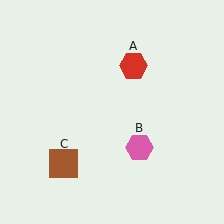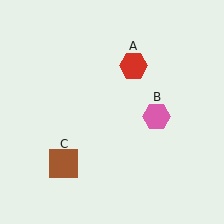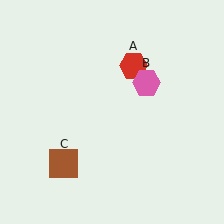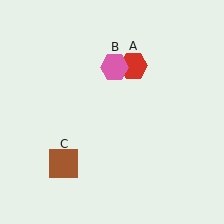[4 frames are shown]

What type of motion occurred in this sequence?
The pink hexagon (object B) rotated counterclockwise around the center of the scene.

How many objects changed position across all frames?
1 object changed position: pink hexagon (object B).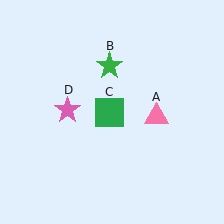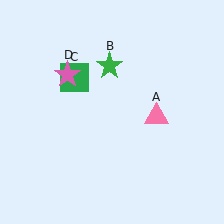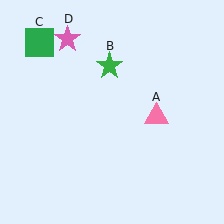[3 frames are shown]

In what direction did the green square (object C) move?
The green square (object C) moved up and to the left.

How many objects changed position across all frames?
2 objects changed position: green square (object C), pink star (object D).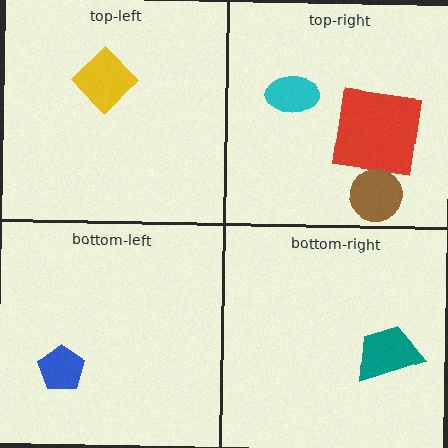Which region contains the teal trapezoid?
The bottom-right region.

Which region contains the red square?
The top-right region.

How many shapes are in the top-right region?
3.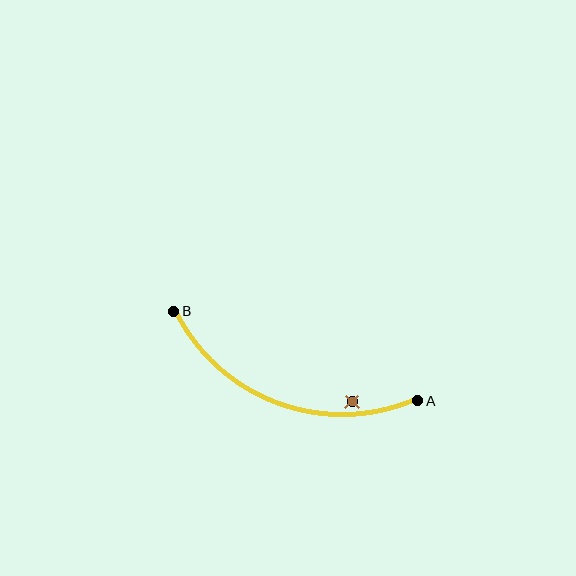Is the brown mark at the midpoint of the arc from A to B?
No — the brown mark does not lie on the arc at all. It sits slightly inside the curve.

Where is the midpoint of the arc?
The arc midpoint is the point on the curve farthest from the straight line joining A and B. It sits below that line.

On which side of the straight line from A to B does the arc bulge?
The arc bulges below the straight line connecting A and B.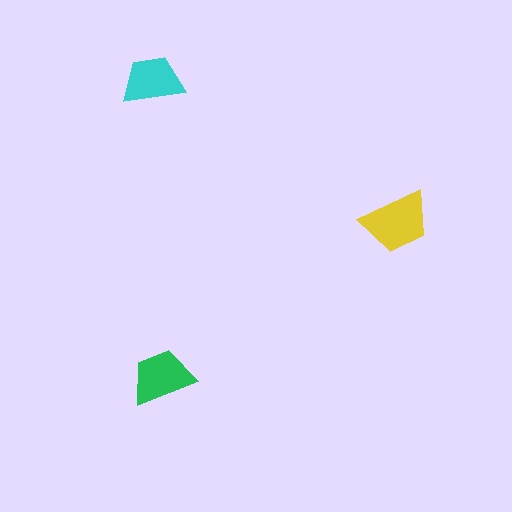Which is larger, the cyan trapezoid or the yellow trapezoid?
The yellow one.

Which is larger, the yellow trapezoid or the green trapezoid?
The yellow one.